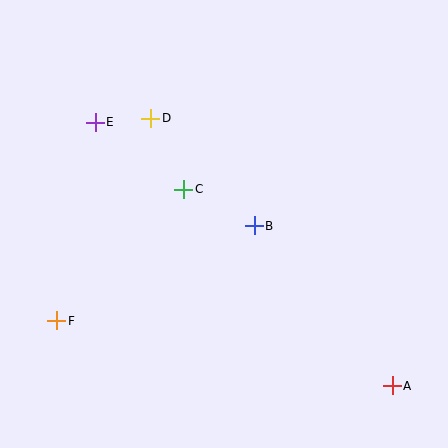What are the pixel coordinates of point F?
Point F is at (57, 321).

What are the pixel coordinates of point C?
Point C is at (184, 189).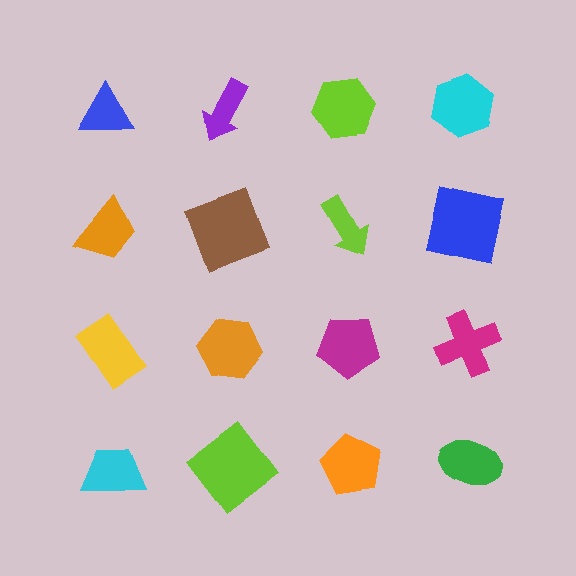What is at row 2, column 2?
A brown square.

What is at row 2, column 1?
An orange trapezoid.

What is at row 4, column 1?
A cyan trapezoid.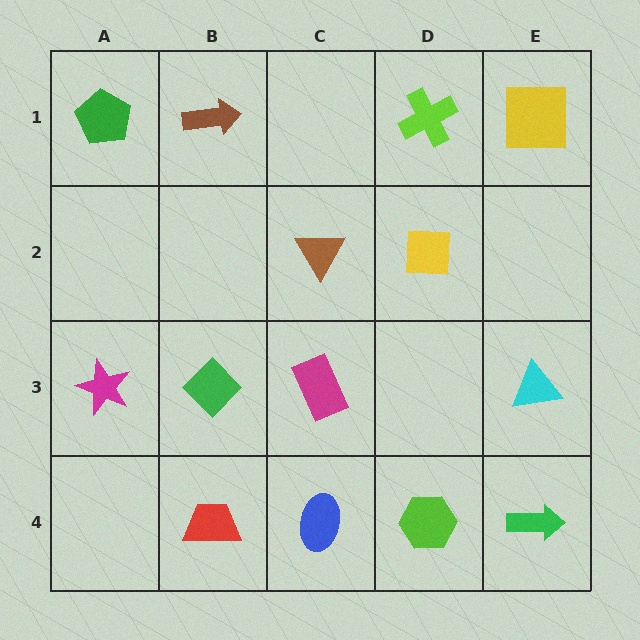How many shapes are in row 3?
4 shapes.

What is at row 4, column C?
A blue ellipse.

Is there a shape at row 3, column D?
No, that cell is empty.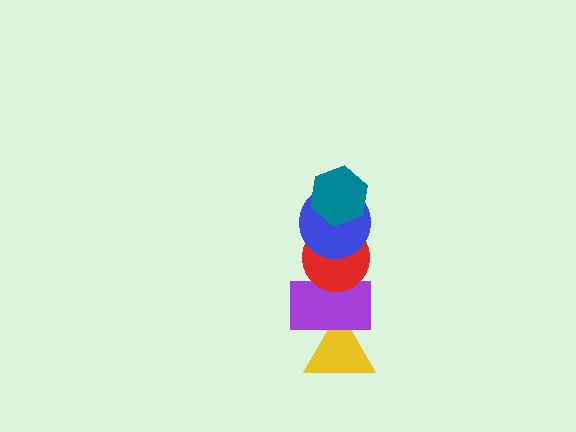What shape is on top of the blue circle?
The teal hexagon is on top of the blue circle.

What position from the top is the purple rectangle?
The purple rectangle is 4th from the top.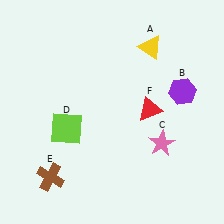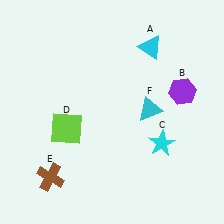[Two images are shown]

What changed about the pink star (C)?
In Image 1, C is pink. In Image 2, it changed to cyan.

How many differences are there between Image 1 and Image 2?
There are 3 differences between the two images.